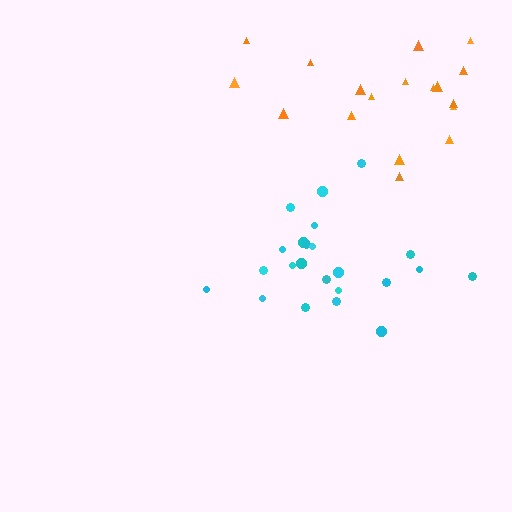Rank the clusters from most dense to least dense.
cyan, orange.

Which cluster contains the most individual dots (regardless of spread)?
Cyan (24).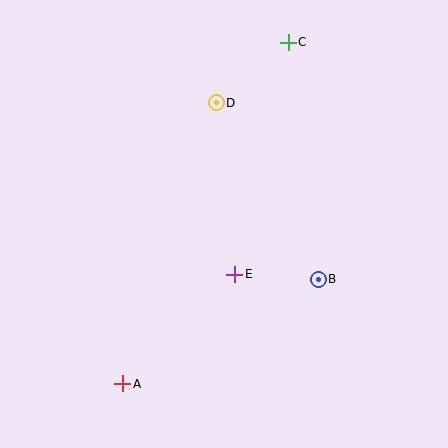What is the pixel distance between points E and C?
The distance between E and C is 238 pixels.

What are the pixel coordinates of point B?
Point B is at (318, 279).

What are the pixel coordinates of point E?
Point E is at (235, 274).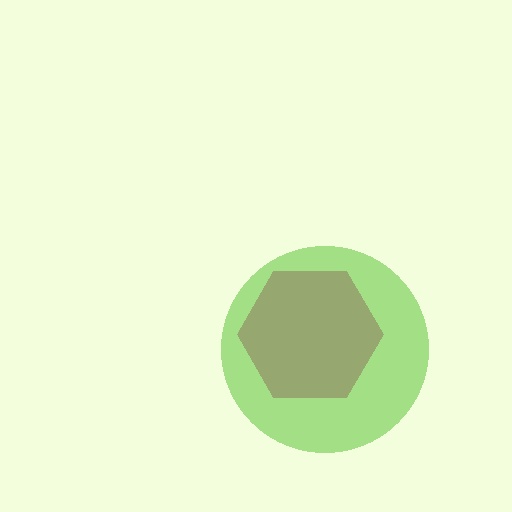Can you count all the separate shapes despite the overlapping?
Yes, there are 2 separate shapes.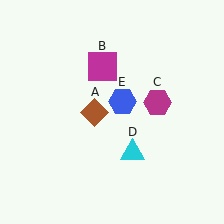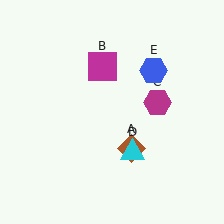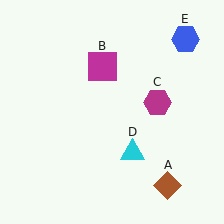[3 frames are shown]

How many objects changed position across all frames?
2 objects changed position: brown diamond (object A), blue hexagon (object E).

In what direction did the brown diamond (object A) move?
The brown diamond (object A) moved down and to the right.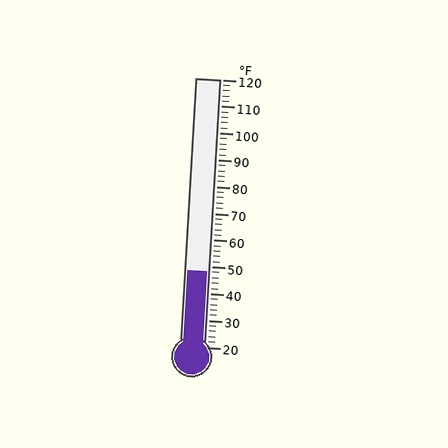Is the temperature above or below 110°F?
The temperature is below 110°F.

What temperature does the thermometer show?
The thermometer shows approximately 48°F.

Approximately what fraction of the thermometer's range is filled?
The thermometer is filled to approximately 30% of its range.